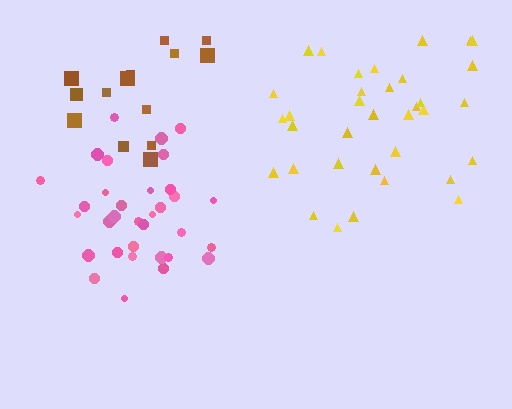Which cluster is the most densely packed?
Pink.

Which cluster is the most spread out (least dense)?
Yellow.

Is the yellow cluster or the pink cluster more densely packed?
Pink.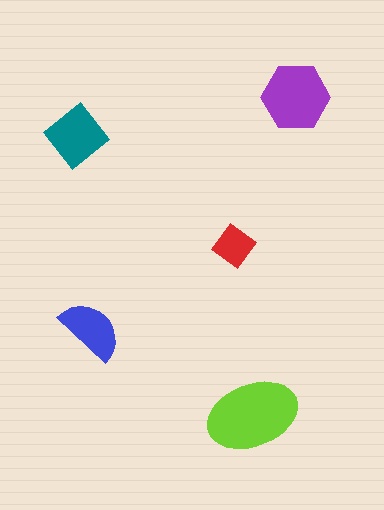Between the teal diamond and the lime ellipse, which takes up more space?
The lime ellipse.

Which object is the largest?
The lime ellipse.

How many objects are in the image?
There are 5 objects in the image.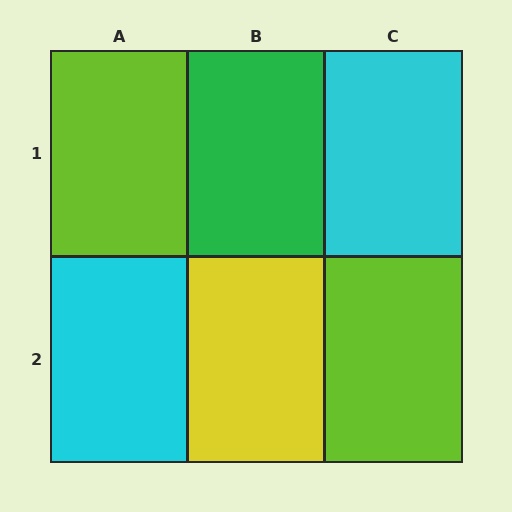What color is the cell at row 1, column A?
Lime.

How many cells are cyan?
2 cells are cyan.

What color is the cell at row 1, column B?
Green.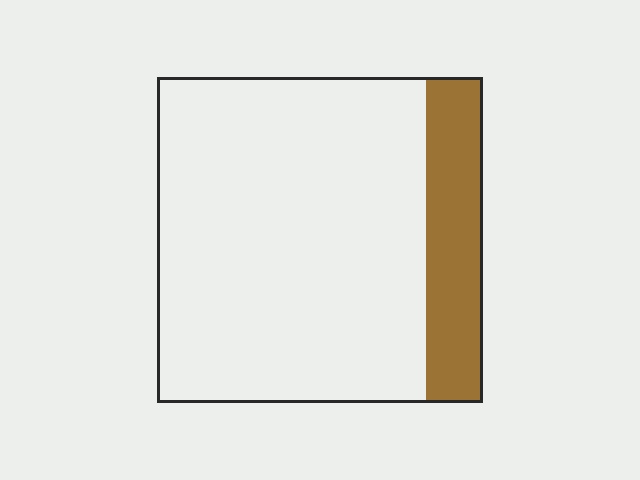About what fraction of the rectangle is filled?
About one sixth (1/6).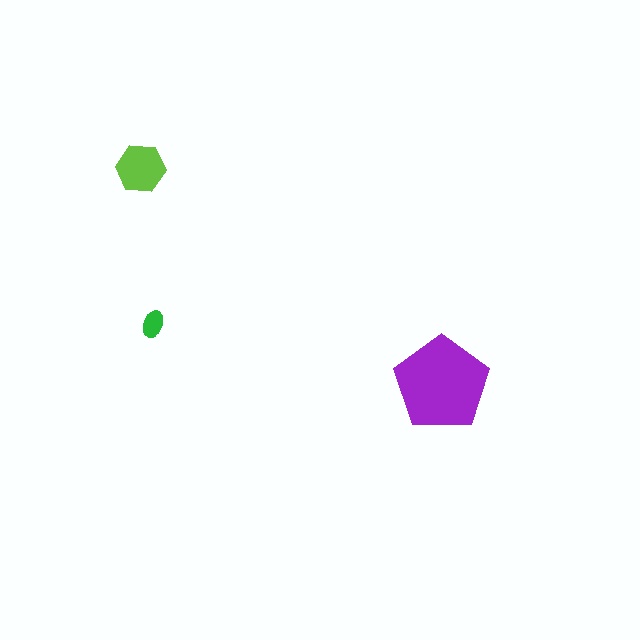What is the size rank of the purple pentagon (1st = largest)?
1st.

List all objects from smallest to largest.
The green ellipse, the lime hexagon, the purple pentagon.